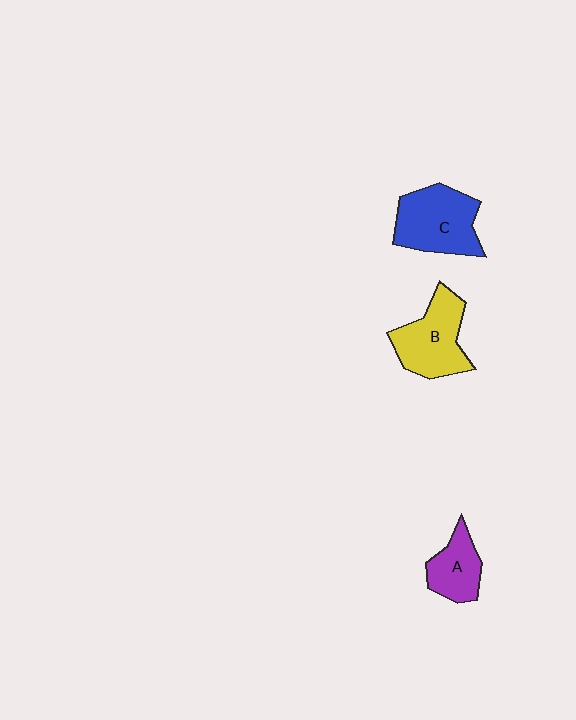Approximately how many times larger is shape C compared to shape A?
Approximately 1.7 times.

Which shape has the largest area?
Shape C (blue).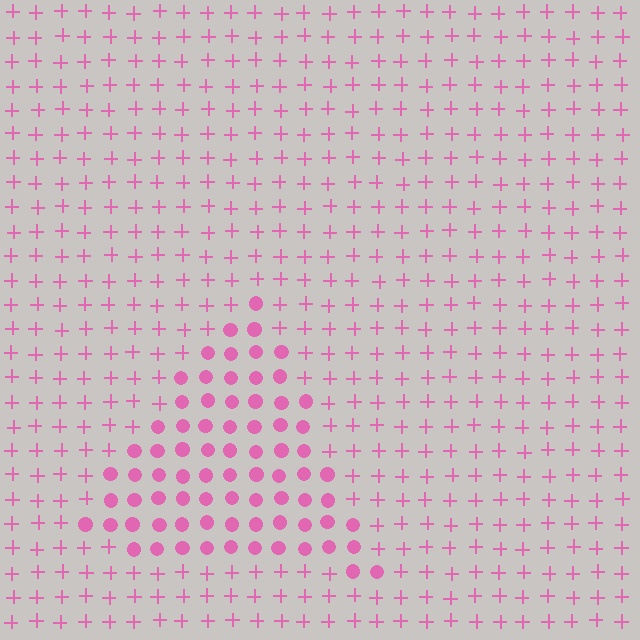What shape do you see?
I see a triangle.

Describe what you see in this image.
The image is filled with small pink elements arranged in a uniform grid. A triangle-shaped region contains circles, while the surrounding area contains plus signs. The boundary is defined purely by the change in element shape.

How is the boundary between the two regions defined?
The boundary is defined by a change in element shape: circles inside vs. plus signs outside. All elements share the same color and spacing.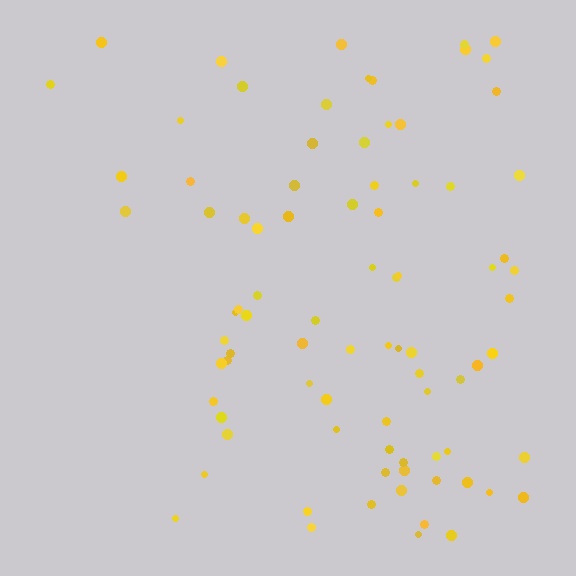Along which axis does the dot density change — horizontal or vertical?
Horizontal.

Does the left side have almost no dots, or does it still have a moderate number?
Still a moderate number, just noticeably fewer than the right.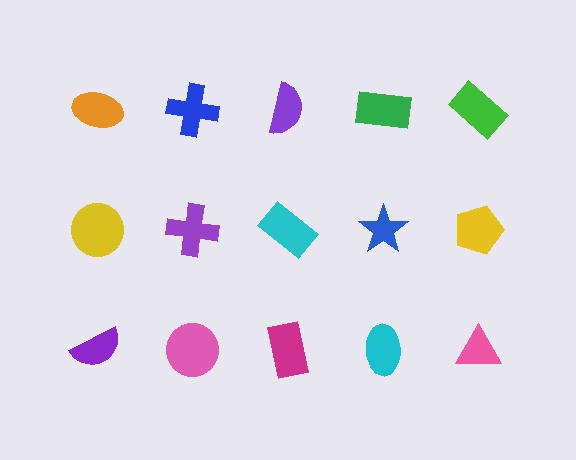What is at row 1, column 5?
A green rectangle.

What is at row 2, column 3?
A cyan rectangle.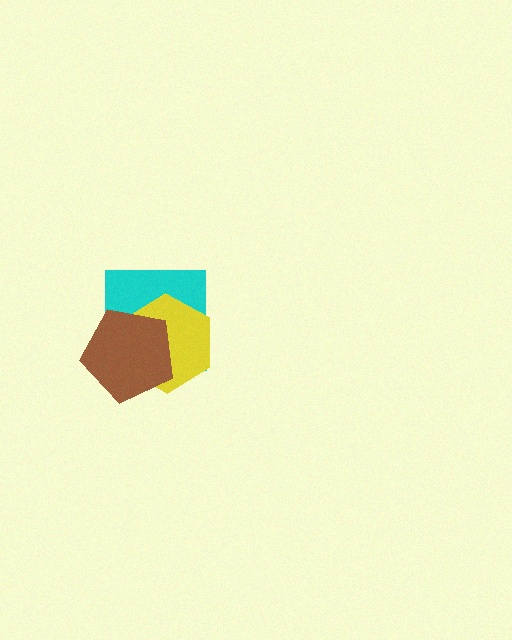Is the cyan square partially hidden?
Yes, it is partially covered by another shape.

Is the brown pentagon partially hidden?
No, no other shape covers it.